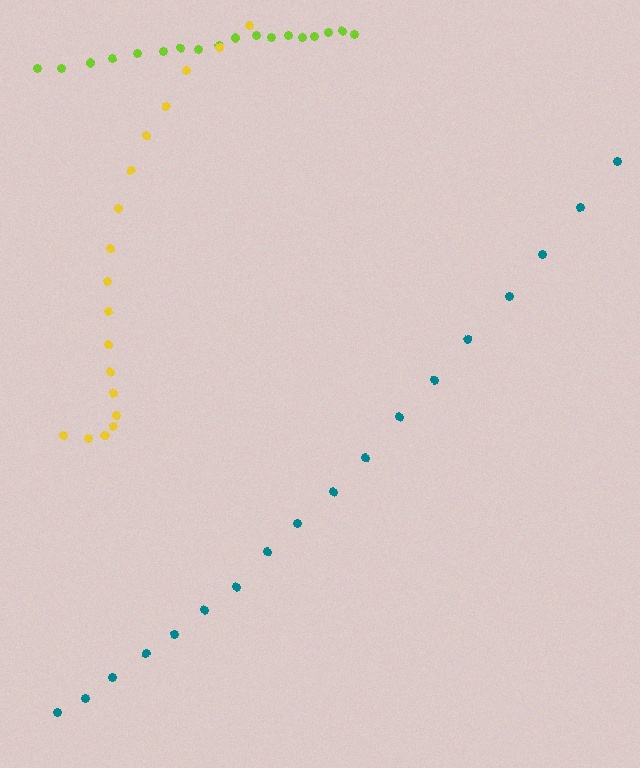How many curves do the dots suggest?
There are 3 distinct paths.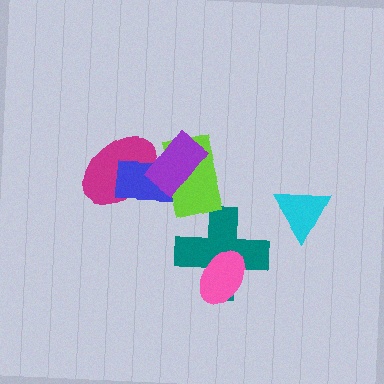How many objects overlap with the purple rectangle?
3 objects overlap with the purple rectangle.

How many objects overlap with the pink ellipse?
1 object overlaps with the pink ellipse.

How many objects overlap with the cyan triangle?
0 objects overlap with the cyan triangle.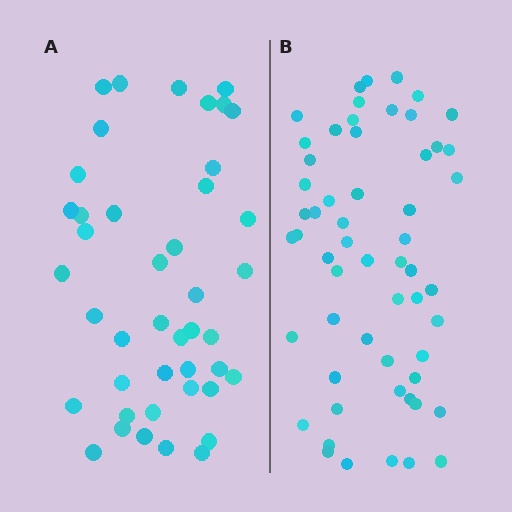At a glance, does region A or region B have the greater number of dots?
Region B (the right region) has more dots.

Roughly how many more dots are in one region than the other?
Region B has approximately 15 more dots than region A.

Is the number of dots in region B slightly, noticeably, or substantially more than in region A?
Region B has noticeably more, but not dramatically so. The ratio is roughly 1.3 to 1.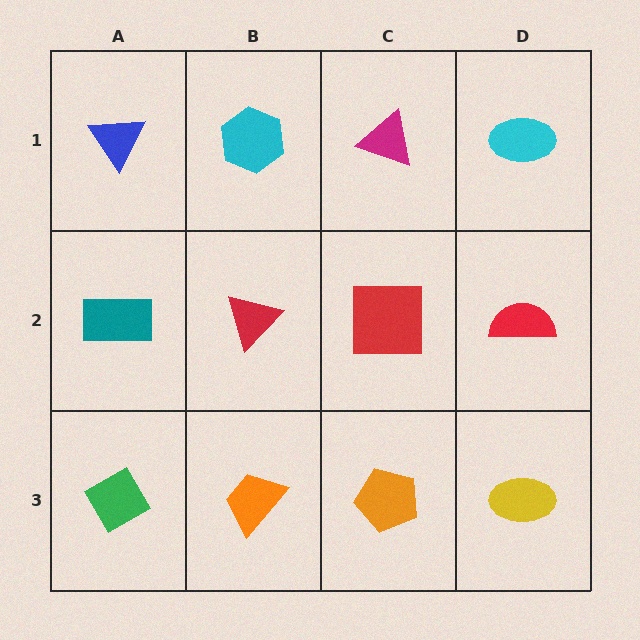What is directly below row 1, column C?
A red square.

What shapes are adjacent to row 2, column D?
A cyan ellipse (row 1, column D), a yellow ellipse (row 3, column D), a red square (row 2, column C).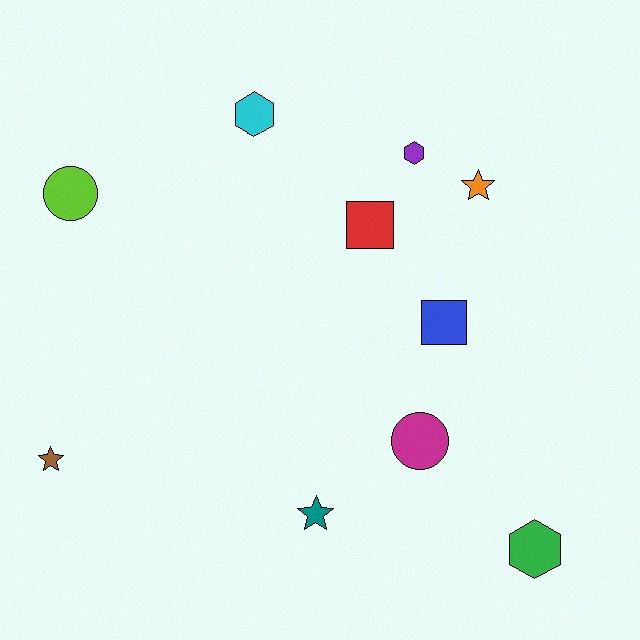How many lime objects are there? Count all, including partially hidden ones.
There is 1 lime object.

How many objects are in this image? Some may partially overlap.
There are 10 objects.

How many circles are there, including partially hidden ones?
There are 2 circles.